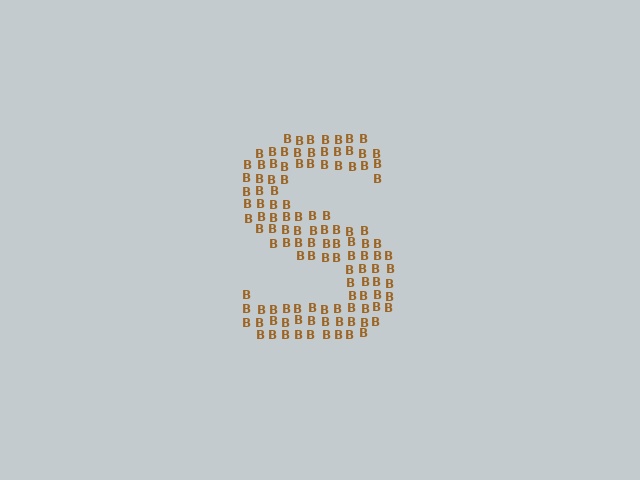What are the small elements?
The small elements are letter B's.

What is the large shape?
The large shape is the letter S.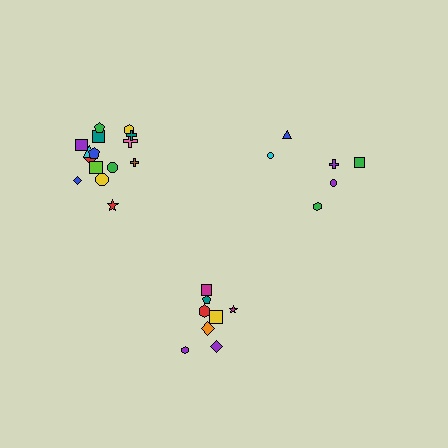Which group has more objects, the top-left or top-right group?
The top-left group.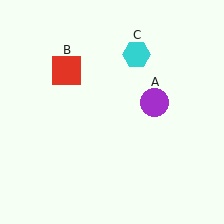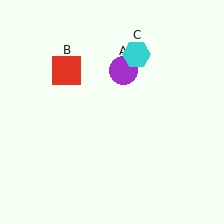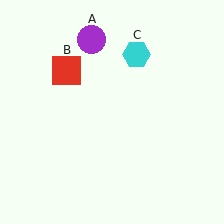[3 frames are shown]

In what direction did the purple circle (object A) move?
The purple circle (object A) moved up and to the left.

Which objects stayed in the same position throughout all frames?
Red square (object B) and cyan hexagon (object C) remained stationary.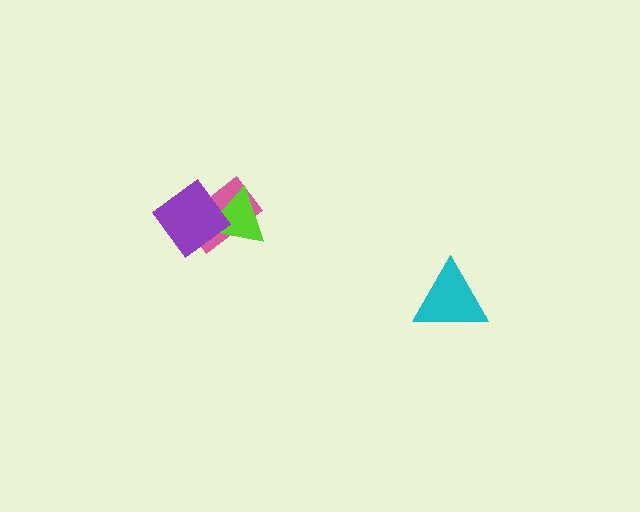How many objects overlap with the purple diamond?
2 objects overlap with the purple diamond.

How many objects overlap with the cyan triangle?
0 objects overlap with the cyan triangle.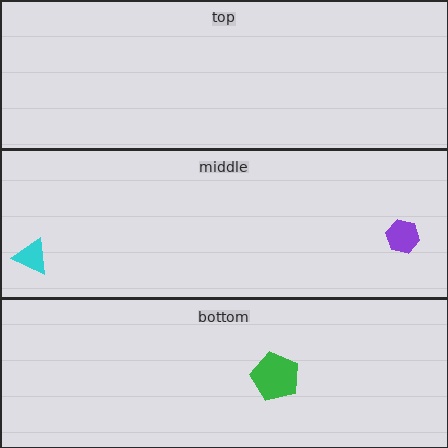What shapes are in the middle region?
The purple hexagon, the cyan triangle.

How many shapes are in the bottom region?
1.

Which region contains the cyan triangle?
The middle region.